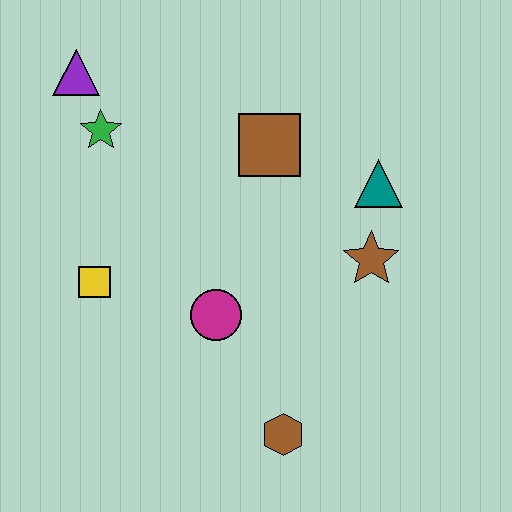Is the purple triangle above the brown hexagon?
Yes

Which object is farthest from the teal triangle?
The purple triangle is farthest from the teal triangle.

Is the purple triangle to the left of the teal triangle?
Yes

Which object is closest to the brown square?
The teal triangle is closest to the brown square.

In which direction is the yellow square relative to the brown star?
The yellow square is to the left of the brown star.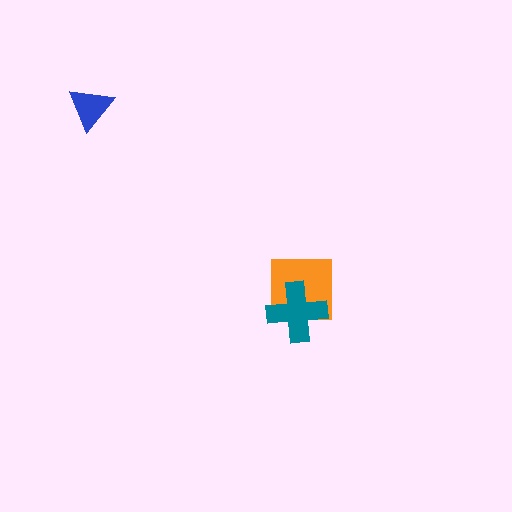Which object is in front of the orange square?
The teal cross is in front of the orange square.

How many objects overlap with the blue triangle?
0 objects overlap with the blue triangle.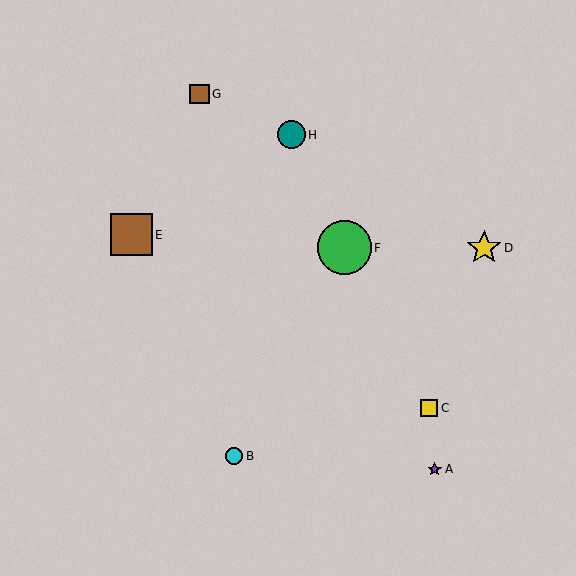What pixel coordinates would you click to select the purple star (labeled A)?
Click at (435, 469) to select the purple star A.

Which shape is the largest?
The green circle (labeled F) is the largest.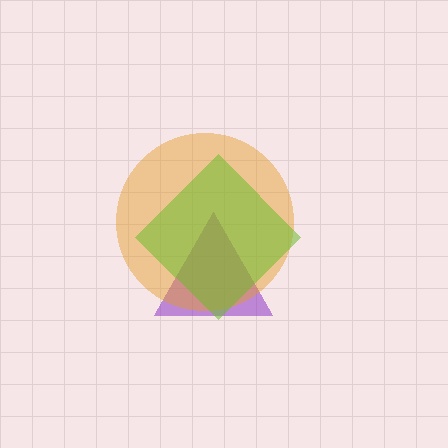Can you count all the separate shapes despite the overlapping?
Yes, there are 3 separate shapes.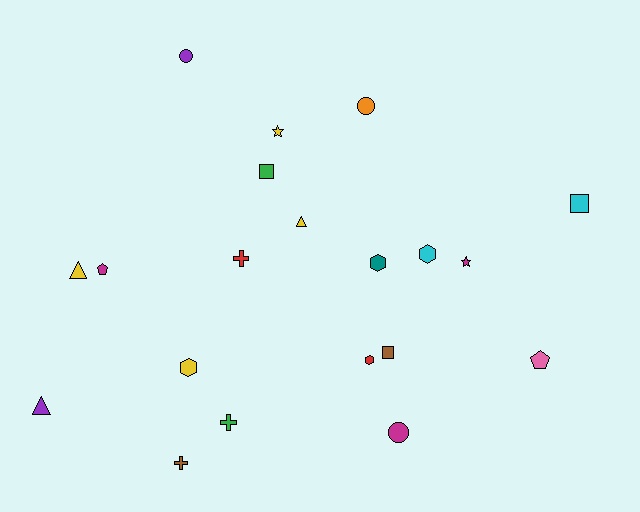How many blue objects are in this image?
There are no blue objects.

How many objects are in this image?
There are 20 objects.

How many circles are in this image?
There are 3 circles.